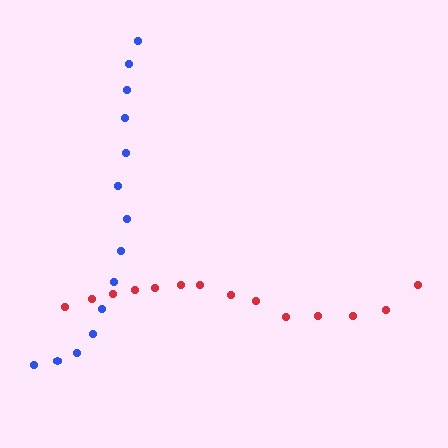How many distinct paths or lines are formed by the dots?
There are 2 distinct paths.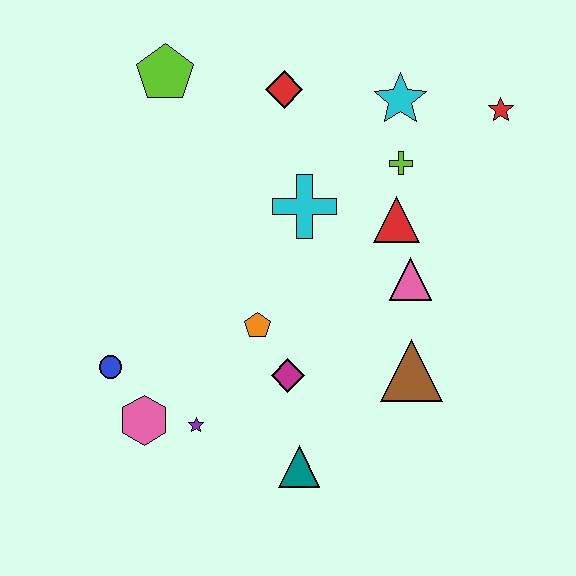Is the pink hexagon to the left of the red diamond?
Yes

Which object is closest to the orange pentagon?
The magenta diamond is closest to the orange pentagon.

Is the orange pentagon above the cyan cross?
No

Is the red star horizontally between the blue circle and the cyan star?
No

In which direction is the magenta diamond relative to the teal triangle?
The magenta diamond is above the teal triangle.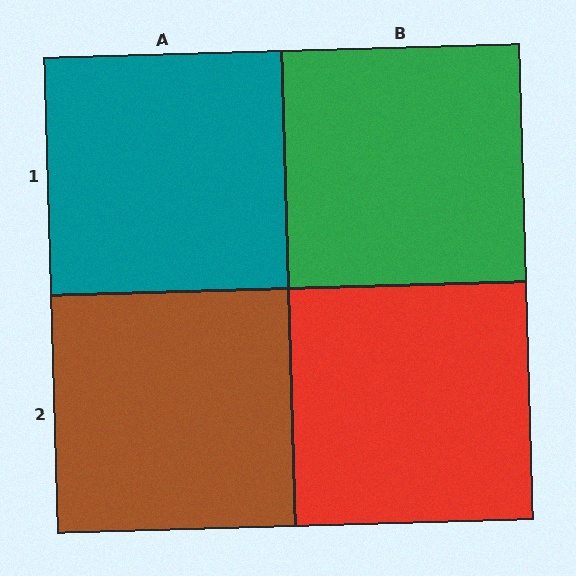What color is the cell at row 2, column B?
Red.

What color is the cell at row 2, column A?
Brown.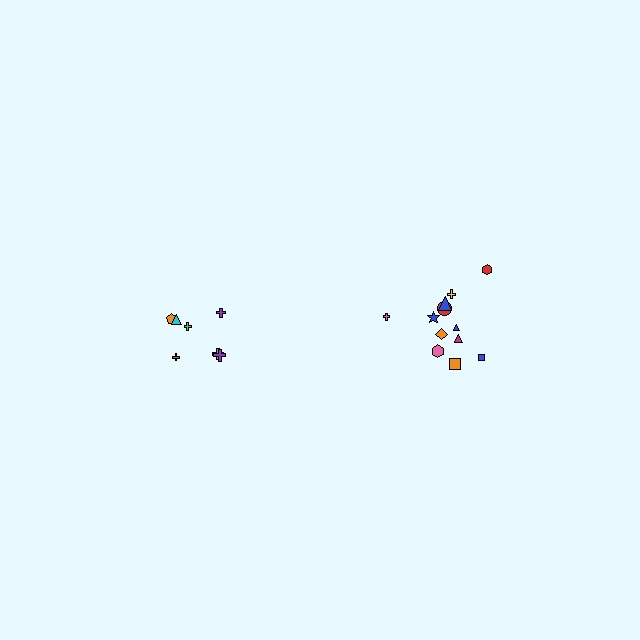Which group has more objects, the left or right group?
The right group.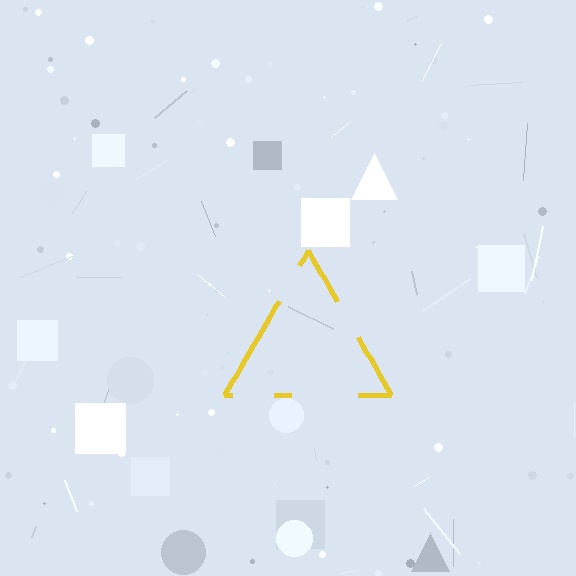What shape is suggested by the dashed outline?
The dashed outline suggests a triangle.